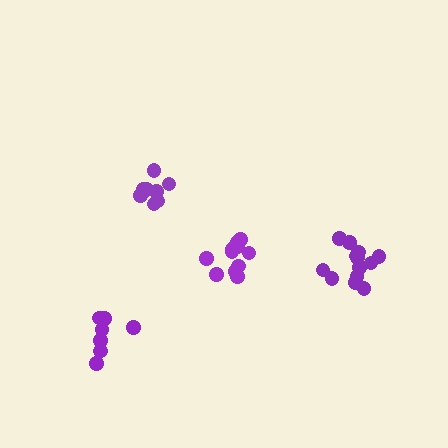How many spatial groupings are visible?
There are 4 spatial groupings.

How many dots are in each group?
Group 1: 13 dots, Group 2: 12 dots, Group 3: 8 dots, Group 4: 7 dots (40 total).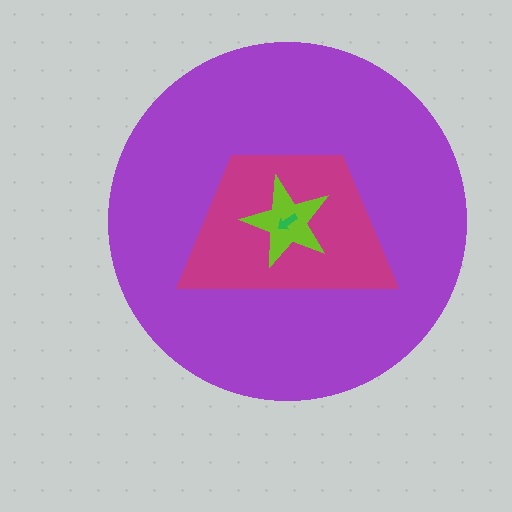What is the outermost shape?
The purple circle.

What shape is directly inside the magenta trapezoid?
The lime star.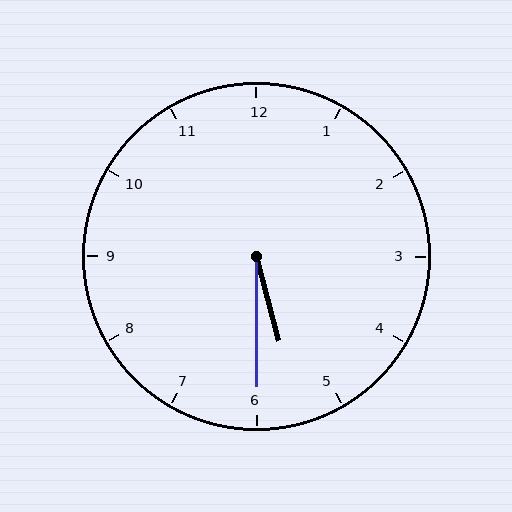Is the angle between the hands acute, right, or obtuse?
It is acute.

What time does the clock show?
5:30.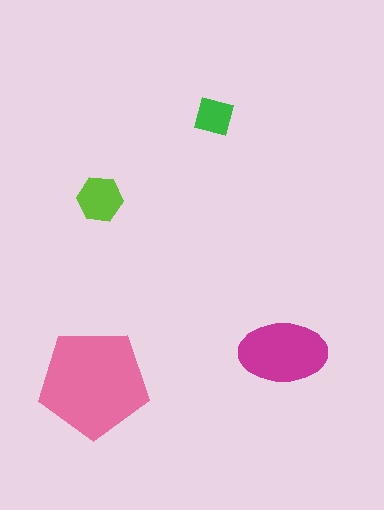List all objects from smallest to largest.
The green square, the lime hexagon, the magenta ellipse, the pink pentagon.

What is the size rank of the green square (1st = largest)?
4th.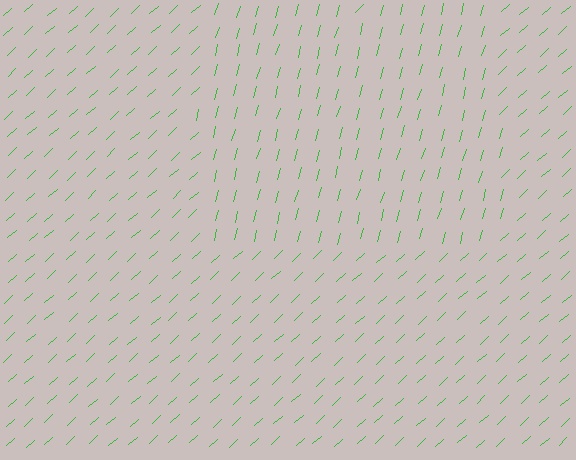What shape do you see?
I see a rectangle.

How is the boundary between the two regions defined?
The boundary is defined purely by a change in line orientation (approximately 33 degrees difference). All lines are the same color and thickness.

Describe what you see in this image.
The image is filled with small green line segments. A rectangle region in the image has lines oriented differently from the surrounding lines, creating a visible texture boundary.